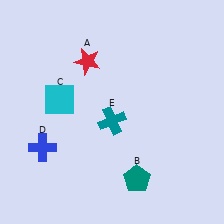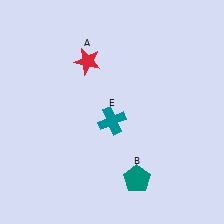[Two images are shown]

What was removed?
The cyan square (C), the blue cross (D) were removed in Image 2.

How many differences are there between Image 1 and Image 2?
There are 2 differences between the two images.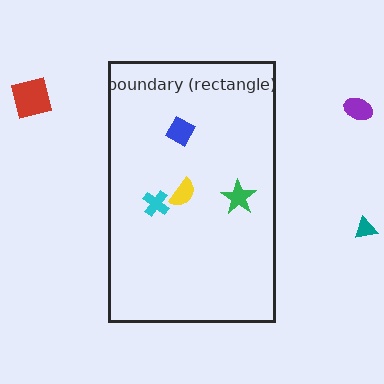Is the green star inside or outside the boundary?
Inside.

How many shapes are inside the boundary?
4 inside, 3 outside.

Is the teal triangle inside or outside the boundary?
Outside.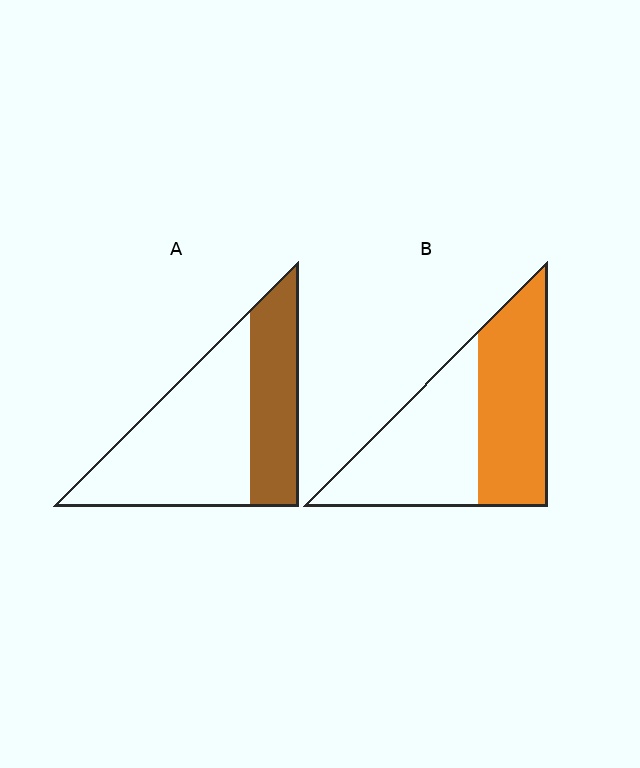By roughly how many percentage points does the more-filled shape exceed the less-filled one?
By roughly 15 percentage points (B over A).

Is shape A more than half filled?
No.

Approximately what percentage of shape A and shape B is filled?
A is approximately 35% and B is approximately 50%.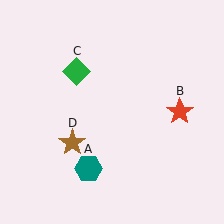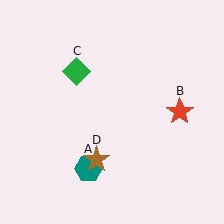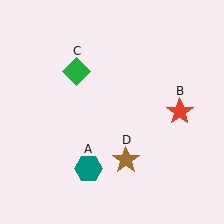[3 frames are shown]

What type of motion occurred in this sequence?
The brown star (object D) rotated counterclockwise around the center of the scene.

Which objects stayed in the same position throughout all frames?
Teal hexagon (object A) and red star (object B) and green diamond (object C) remained stationary.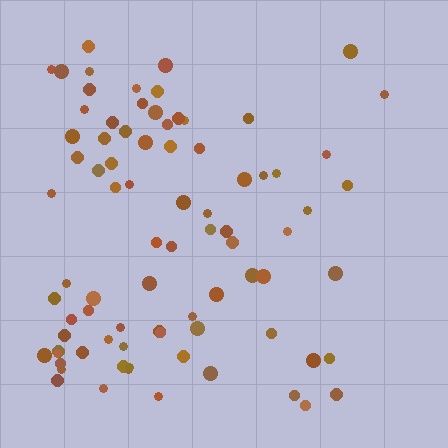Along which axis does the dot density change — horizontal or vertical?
Horizontal.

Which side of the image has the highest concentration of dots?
The left.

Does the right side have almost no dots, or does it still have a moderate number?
Still a moderate number, just noticeably fewer than the left.